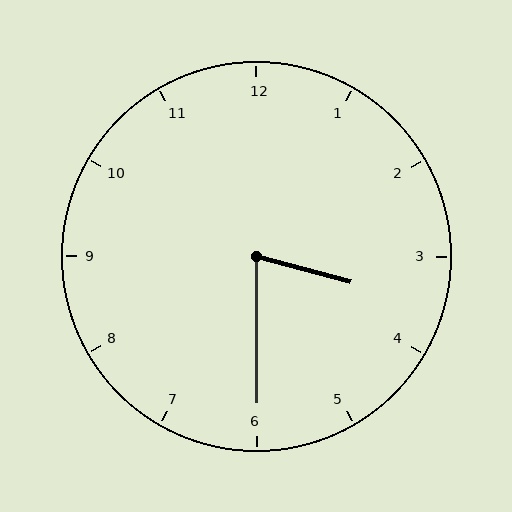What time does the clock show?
3:30.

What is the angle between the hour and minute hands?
Approximately 75 degrees.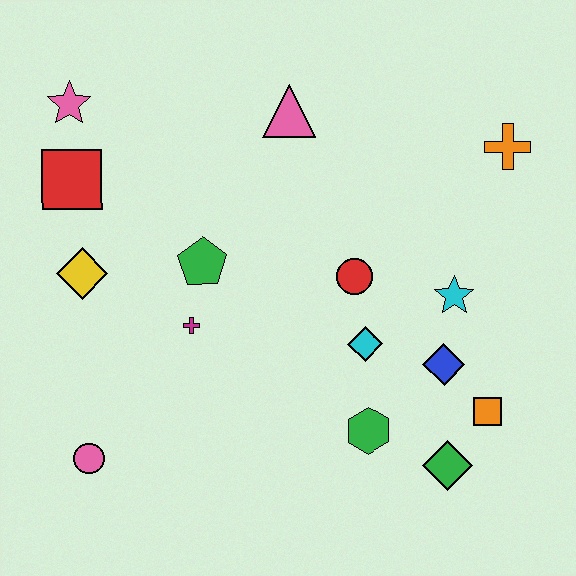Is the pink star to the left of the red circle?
Yes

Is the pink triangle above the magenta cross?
Yes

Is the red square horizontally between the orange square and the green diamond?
No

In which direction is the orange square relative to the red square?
The orange square is to the right of the red square.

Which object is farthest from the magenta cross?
The orange cross is farthest from the magenta cross.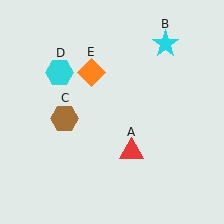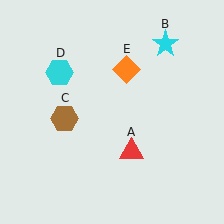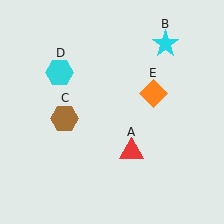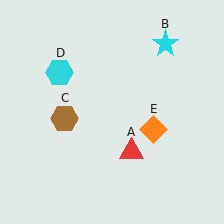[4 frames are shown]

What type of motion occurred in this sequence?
The orange diamond (object E) rotated clockwise around the center of the scene.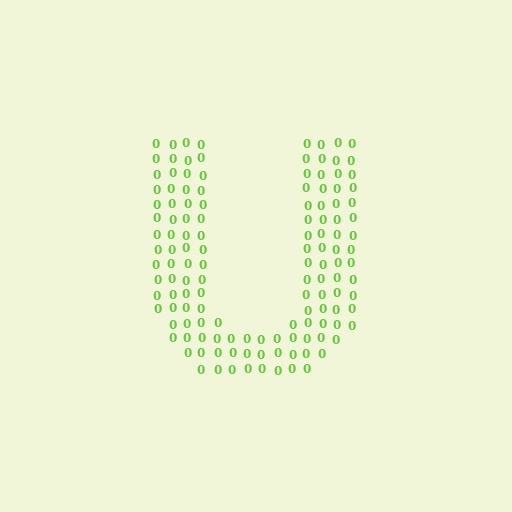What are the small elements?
The small elements are digit 0's.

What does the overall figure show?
The overall figure shows the letter U.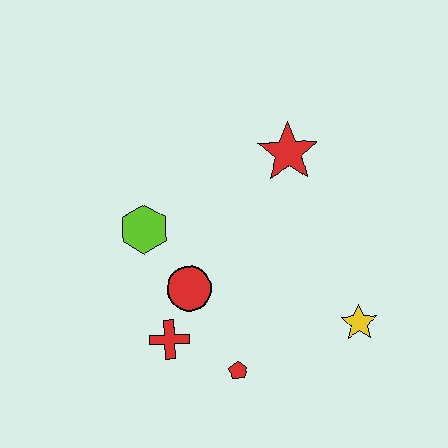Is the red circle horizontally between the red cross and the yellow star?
Yes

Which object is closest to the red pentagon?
The red cross is closest to the red pentagon.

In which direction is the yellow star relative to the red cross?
The yellow star is to the right of the red cross.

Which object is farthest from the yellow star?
The lime hexagon is farthest from the yellow star.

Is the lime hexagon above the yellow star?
Yes